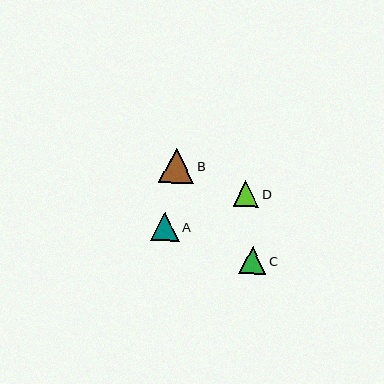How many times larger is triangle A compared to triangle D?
Triangle A is approximately 1.1 times the size of triangle D.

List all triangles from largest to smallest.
From largest to smallest: B, A, C, D.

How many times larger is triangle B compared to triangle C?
Triangle B is approximately 1.3 times the size of triangle C.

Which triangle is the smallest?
Triangle D is the smallest with a size of approximately 25 pixels.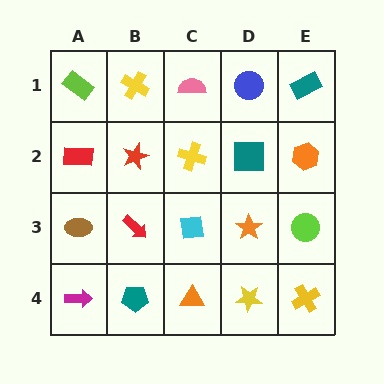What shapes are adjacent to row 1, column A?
A red rectangle (row 2, column A), a yellow cross (row 1, column B).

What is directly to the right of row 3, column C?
An orange star.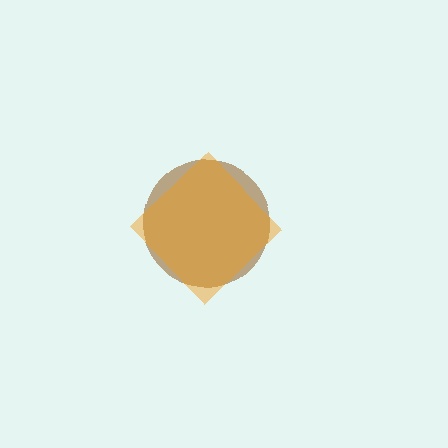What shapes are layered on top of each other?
The layered shapes are: a brown circle, an orange diamond.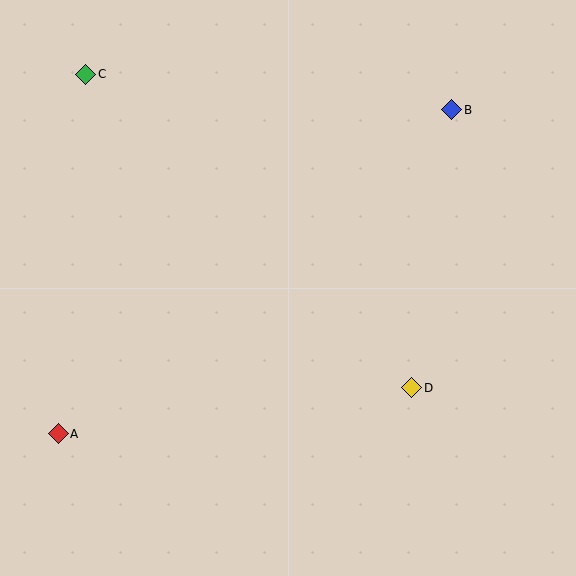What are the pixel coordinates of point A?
Point A is at (58, 434).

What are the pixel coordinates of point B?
Point B is at (452, 110).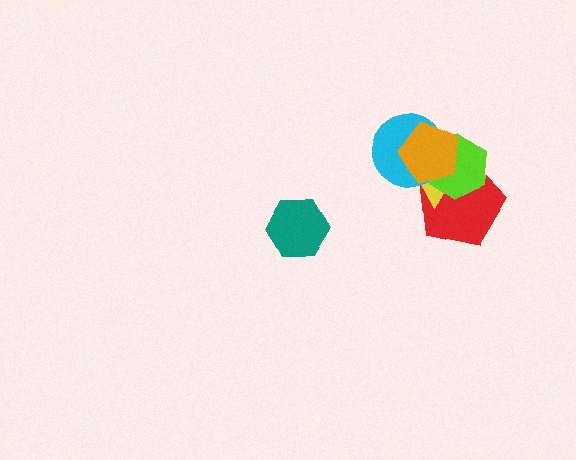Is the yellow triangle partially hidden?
Yes, it is partially covered by another shape.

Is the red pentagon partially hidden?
Yes, it is partially covered by another shape.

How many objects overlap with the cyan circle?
4 objects overlap with the cyan circle.